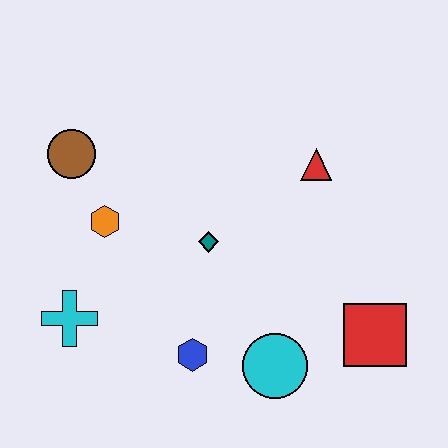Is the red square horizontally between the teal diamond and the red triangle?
No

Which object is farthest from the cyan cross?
The red square is farthest from the cyan cross.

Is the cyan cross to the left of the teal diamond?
Yes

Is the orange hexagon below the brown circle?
Yes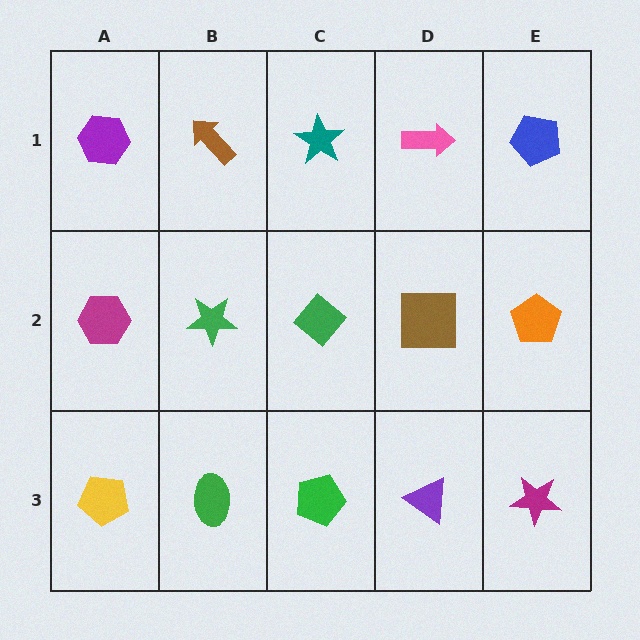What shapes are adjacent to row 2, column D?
A pink arrow (row 1, column D), a purple triangle (row 3, column D), a green diamond (row 2, column C), an orange pentagon (row 2, column E).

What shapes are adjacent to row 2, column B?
A brown arrow (row 1, column B), a green ellipse (row 3, column B), a magenta hexagon (row 2, column A), a green diamond (row 2, column C).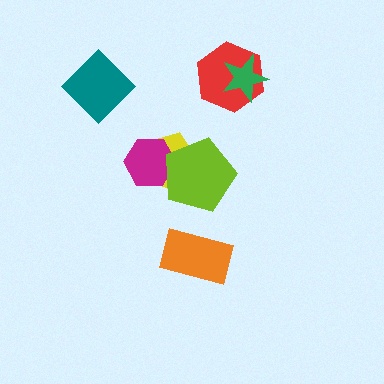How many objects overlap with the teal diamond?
0 objects overlap with the teal diamond.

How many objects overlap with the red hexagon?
1 object overlaps with the red hexagon.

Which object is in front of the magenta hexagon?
The lime pentagon is in front of the magenta hexagon.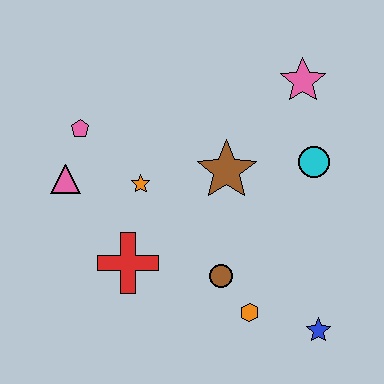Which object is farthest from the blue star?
The pink pentagon is farthest from the blue star.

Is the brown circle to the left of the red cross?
No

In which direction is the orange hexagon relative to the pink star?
The orange hexagon is below the pink star.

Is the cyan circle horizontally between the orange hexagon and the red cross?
No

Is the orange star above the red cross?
Yes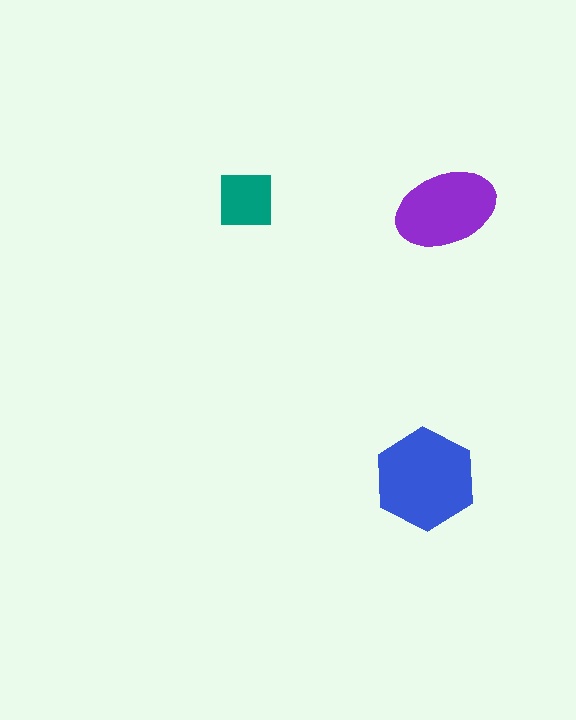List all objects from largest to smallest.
The blue hexagon, the purple ellipse, the teal square.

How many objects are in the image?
There are 3 objects in the image.